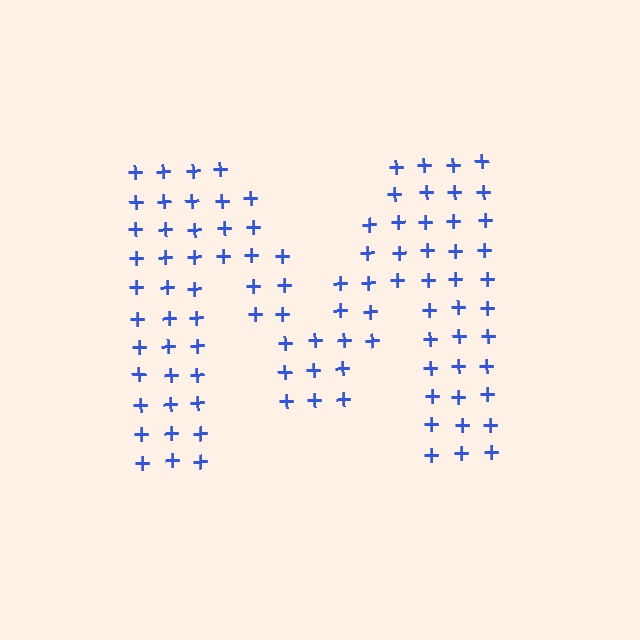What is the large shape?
The large shape is the letter M.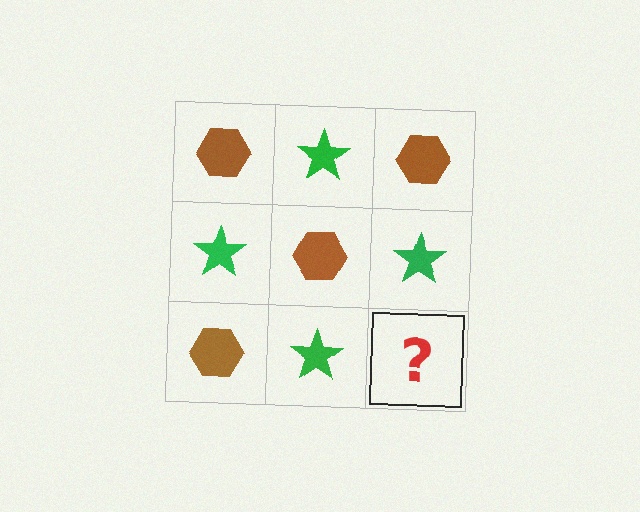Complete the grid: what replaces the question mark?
The question mark should be replaced with a brown hexagon.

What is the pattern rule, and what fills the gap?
The rule is that it alternates brown hexagon and green star in a checkerboard pattern. The gap should be filled with a brown hexagon.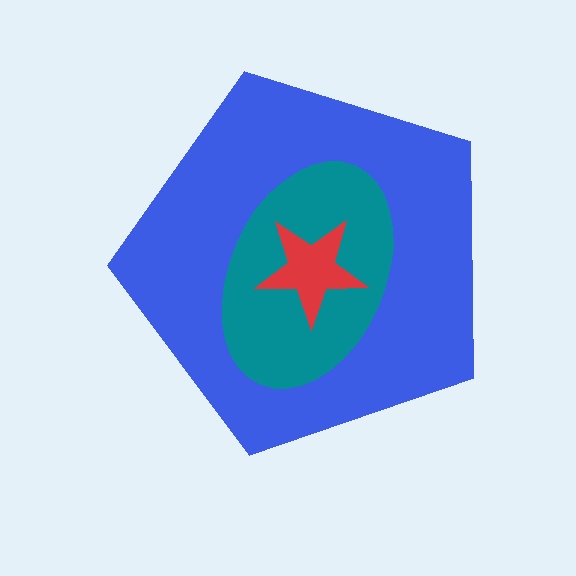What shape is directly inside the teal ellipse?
The red star.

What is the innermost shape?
The red star.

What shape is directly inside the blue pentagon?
The teal ellipse.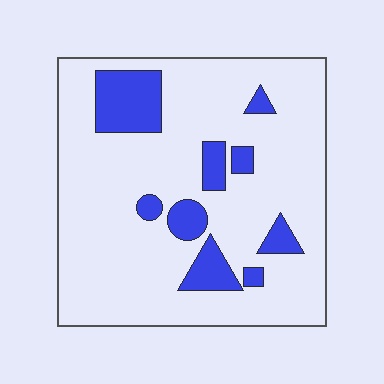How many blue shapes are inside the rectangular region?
9.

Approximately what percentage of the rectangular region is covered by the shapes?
Approximately 15%.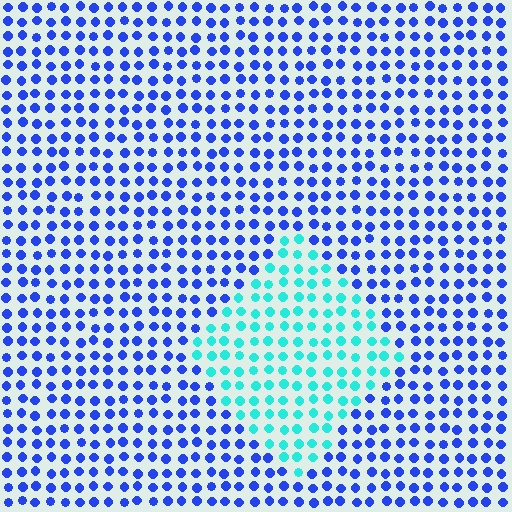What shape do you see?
I see a diamond.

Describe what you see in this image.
The image is filled with small blue elements in a uniform arrangement. A diamond-shaped region is visible where the elements are tinted to a slightly different hue, forming a subtle color boundary.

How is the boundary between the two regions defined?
The boundary is defined purely by a slight shift in hue (about 56 degrees). Spacing, size, and orientation are identical on both sides.